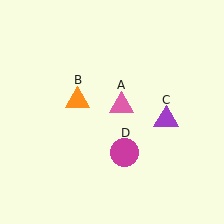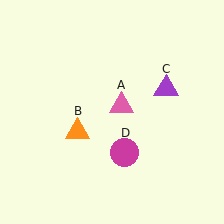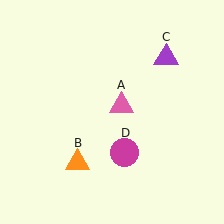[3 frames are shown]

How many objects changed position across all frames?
2 objects changed position: orange triangle (object B), purple triangle (object C).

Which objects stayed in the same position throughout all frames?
Pink triangle (object A) and magenta circle (object D) remained stationary.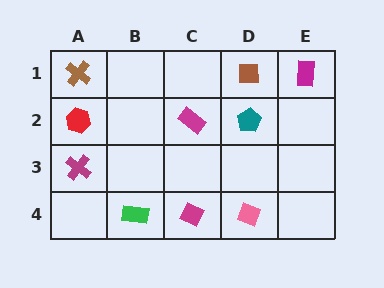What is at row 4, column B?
A green rectangle.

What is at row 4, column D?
A pink diamond.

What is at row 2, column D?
A teal pentagon.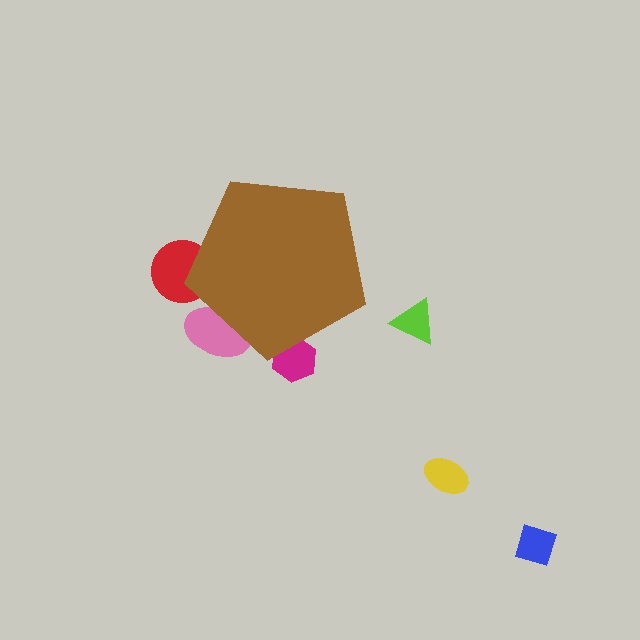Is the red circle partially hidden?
Yes, the red circle is partially hidden behind the brown pentagon.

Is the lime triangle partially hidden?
No, the lime triangle is fully visible.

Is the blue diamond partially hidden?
No, the blue diamond is fully visible.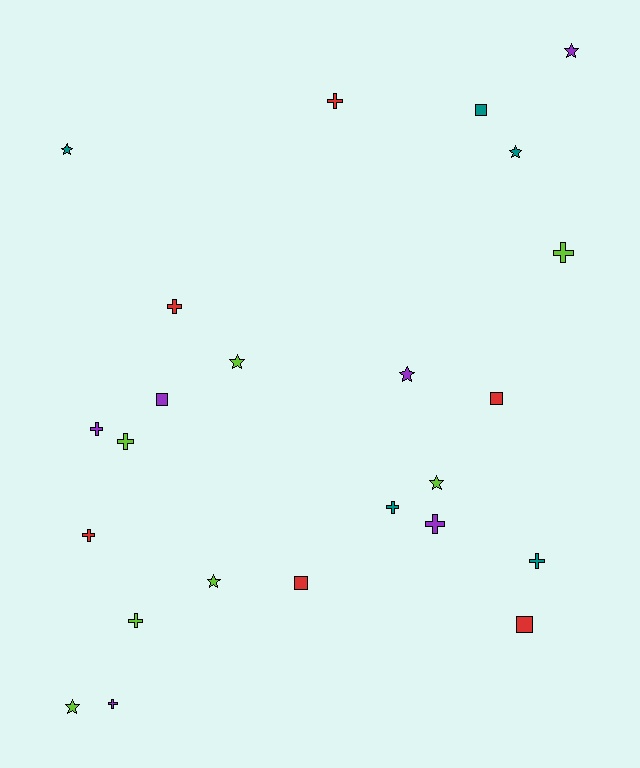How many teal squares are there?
There is 1 teal square.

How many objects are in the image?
There are 24 objects.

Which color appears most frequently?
Lime, with 7 objects.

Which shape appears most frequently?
Cross, with 11 objects.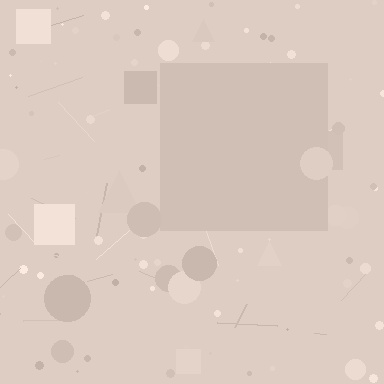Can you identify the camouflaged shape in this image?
The camouflaged shape is a square.